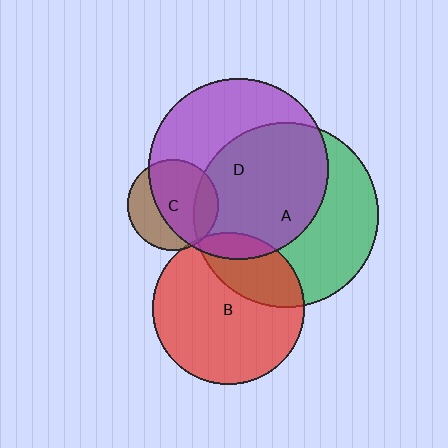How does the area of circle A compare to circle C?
Approximately 4.2 times.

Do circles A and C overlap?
Yes.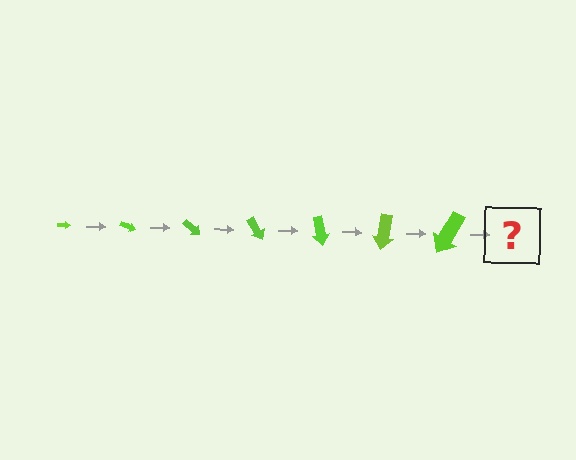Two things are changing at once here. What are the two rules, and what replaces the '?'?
The two rules are that the arrow grows larger each step and it rotates 20 degrees each step. The '?' should be an arrow, larger than the previous one and rotated 140 degrees from the start.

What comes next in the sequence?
The next element should be an arrow, larger than the previous one and rotated 140 degrees from the start.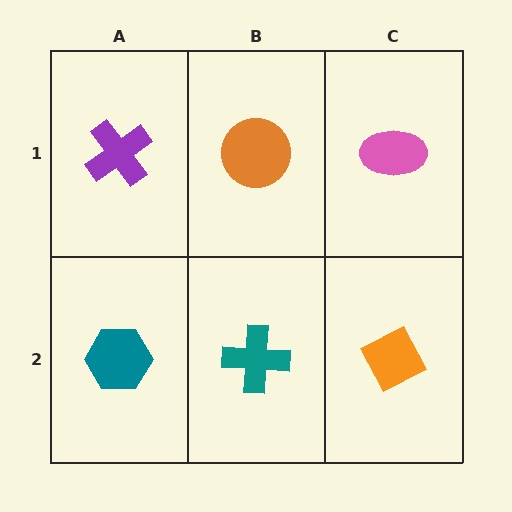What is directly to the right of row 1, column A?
An orange circle.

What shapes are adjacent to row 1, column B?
A teal cross (row 2, column B), a purple cross (row 1, column A), a pink ellipse (row 1, column C).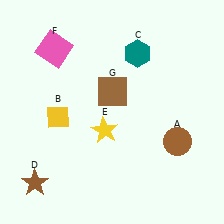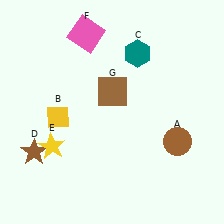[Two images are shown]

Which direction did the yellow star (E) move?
The yellow star (E) moved left.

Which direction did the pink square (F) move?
The pink square (F) moved right.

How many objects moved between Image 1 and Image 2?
3 objects moved between the two images.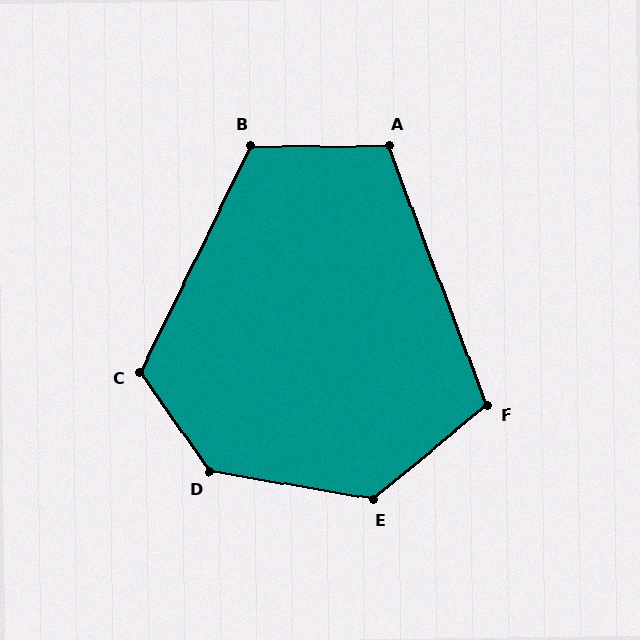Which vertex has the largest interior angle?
D, at approximately 135 degrees.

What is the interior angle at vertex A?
Approximately 111 degrees (obtuse).